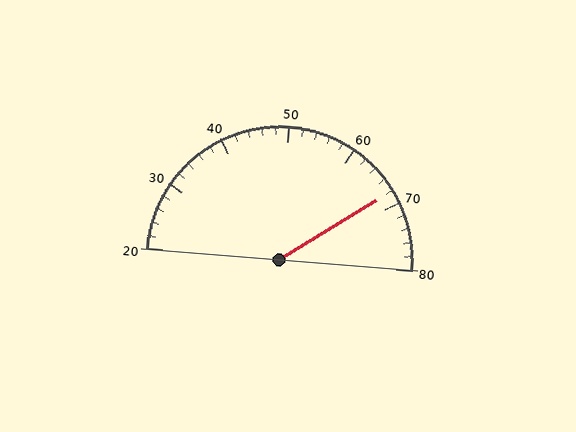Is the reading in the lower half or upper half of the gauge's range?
The reading is in the upper half of the range (20 to 80).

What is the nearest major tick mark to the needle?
The nearest major tick mark is 70.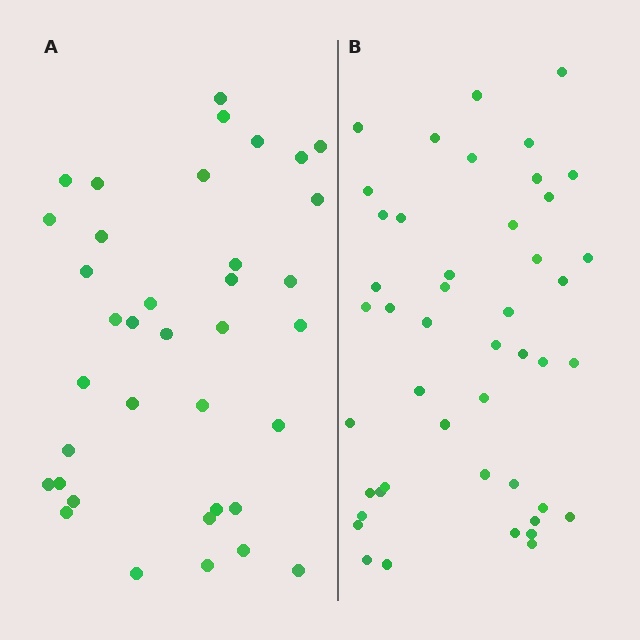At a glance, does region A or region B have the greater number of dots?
Region B (the right region) has more dots.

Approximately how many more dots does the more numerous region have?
Region B has roughly 8 or so more dots than region A.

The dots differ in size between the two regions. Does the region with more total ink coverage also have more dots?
No. Region A has more total ink coverage because its dots are larger, but region B actually contains more individual dots. Total area can be misleading — the number of items is what matters here.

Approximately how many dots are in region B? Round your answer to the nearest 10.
About 50 dots. (The exact count is 46, which rounds to 50.)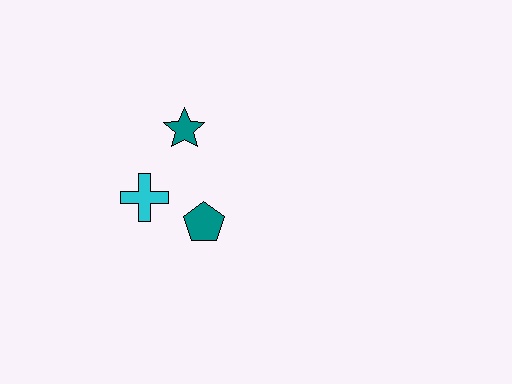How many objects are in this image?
There are 3 objects.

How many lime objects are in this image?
There are no lime objects.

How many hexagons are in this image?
There are no hexagons.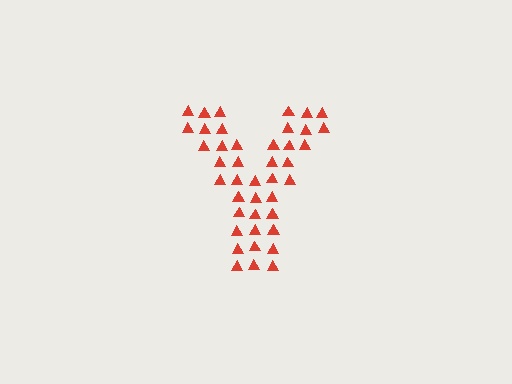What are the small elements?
The small elements are triangles.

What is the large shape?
The large shape is the letter Y.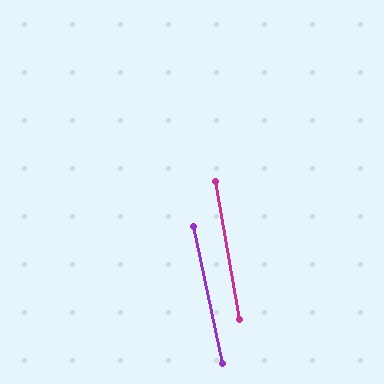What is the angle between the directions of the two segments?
Approximately 2 degrees.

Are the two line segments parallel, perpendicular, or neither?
Parallel — their directions differ by only 1.9°.